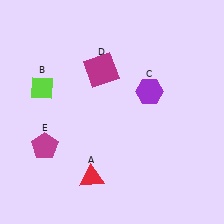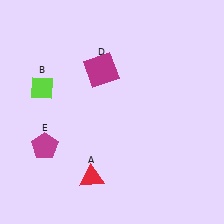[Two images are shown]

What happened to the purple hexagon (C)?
The purple hexagon (C) was removed in Image 2. It was in the top-right area of Image 1.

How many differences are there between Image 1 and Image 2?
There is 1 difference between the two images.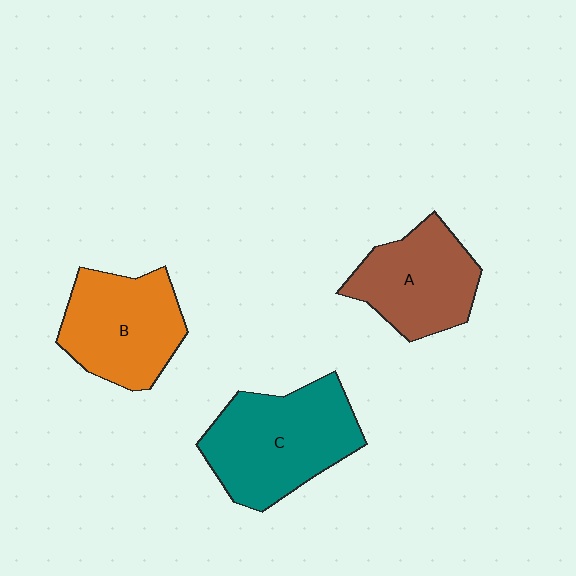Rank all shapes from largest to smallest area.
From largest to smallest: C (teal), B (orange), A (brown).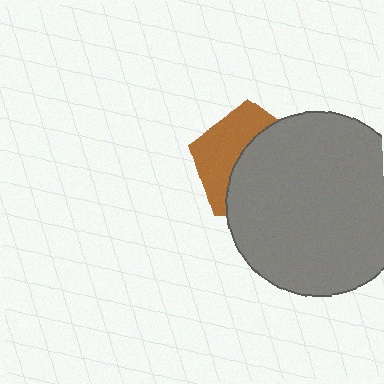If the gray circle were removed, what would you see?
You would see the complete brown pentagon.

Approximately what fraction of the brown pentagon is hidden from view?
Roughly 58% of the brown pentagon is hidden behind the gray circle.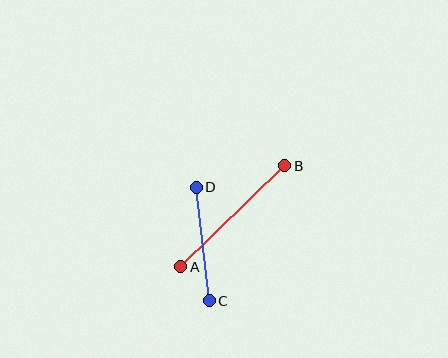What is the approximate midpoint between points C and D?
The midpoint is at approximately (203, 244) pixels.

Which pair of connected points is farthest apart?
Points A and B are farthest apart.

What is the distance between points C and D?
The distance is approximately 114 pixels.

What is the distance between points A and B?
The distance is approximately 145 pixels.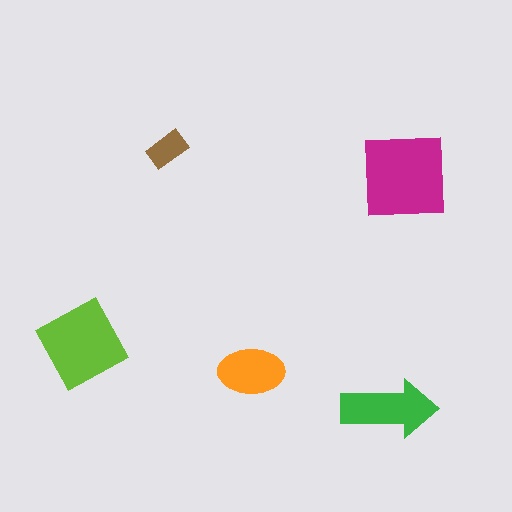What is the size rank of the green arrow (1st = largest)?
3rd.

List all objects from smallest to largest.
The brown rectangle, the orange ellipse, the green arrow, the lime diamond, the magenta square.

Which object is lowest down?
The green arrow is bottommost.